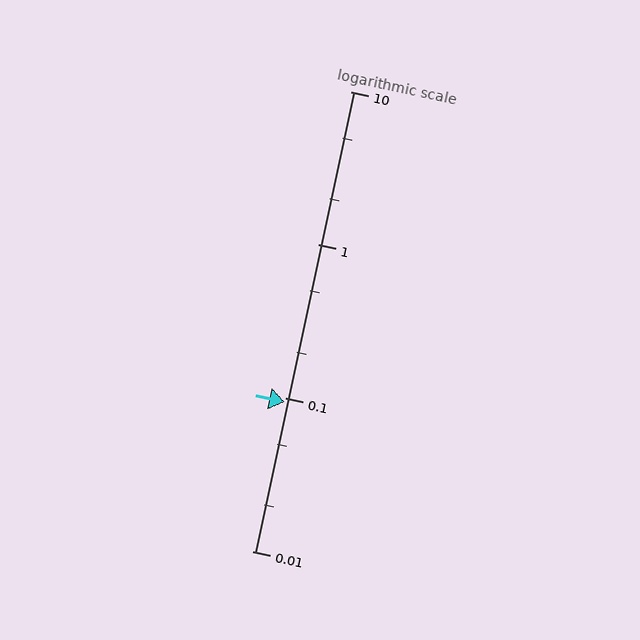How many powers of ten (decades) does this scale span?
The scale spans 3 decades, from 0.01 to 10.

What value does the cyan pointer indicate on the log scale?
The pointer indicates approximately 0.094.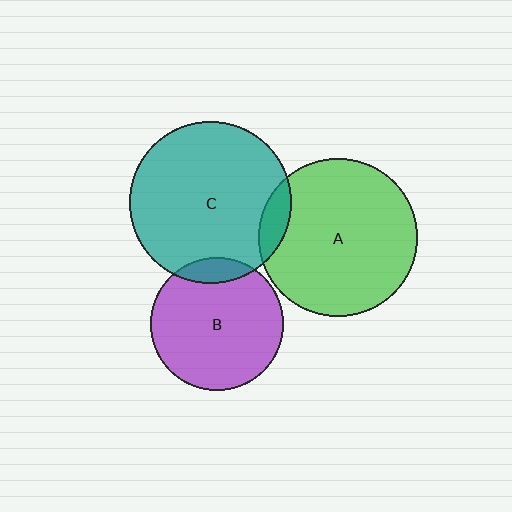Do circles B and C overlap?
Yes.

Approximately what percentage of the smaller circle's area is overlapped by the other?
Approximately 10%.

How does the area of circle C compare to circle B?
Approximately 1.5 times.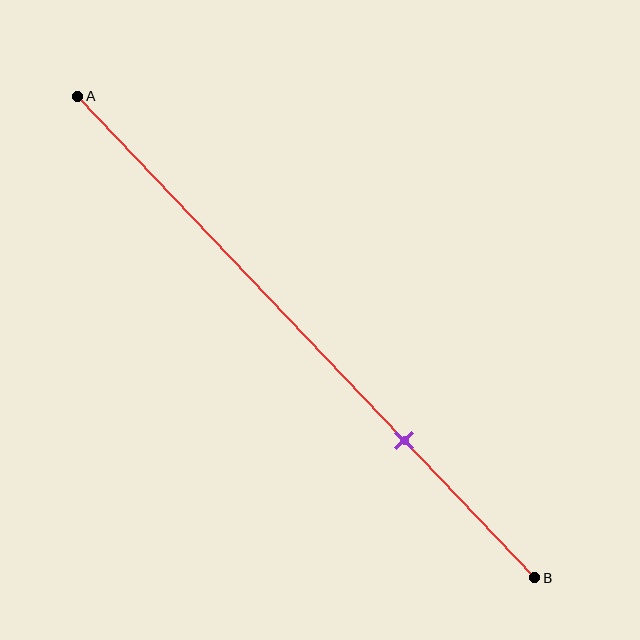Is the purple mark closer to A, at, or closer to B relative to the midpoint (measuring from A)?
The purple mark is closer to point B than the midpoint of segment AB.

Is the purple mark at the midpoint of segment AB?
No, the mark is at about 70% from A, not at the 50% midpoint.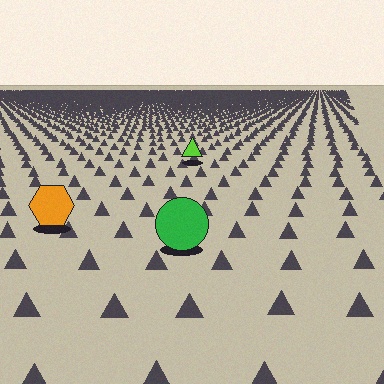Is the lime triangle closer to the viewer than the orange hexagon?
No. The orange hexagon is closer — you can tell from the texture gradient: the ground texture is coarser near it.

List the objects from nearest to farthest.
From nearest to farthest: the green circle, the orange hexagon, the lime triangle.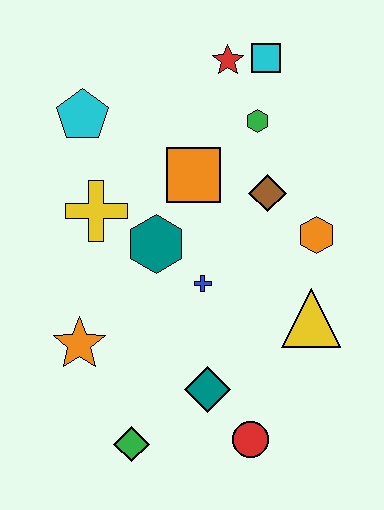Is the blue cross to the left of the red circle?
Yes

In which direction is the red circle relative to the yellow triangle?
The red circle is below the yellow triangle.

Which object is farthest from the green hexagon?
The green diamond is farthest from the green hexagon.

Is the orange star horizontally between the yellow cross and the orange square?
No